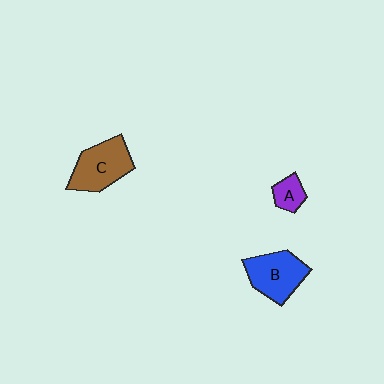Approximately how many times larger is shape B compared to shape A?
Approximately 2.5 times.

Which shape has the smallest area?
Shape A (purple).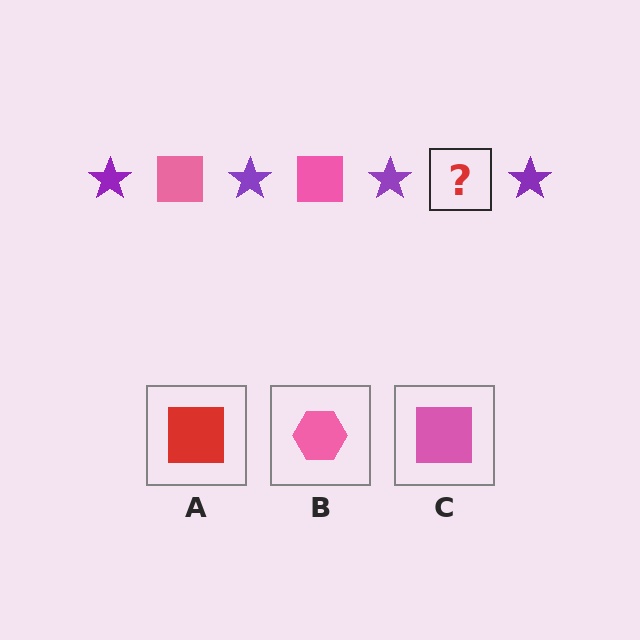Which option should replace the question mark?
Option C.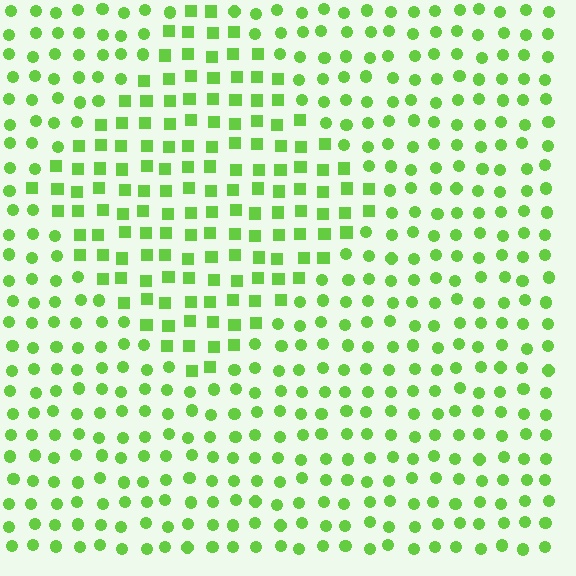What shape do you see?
I see a diamond.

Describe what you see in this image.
The image is filled with small lime elements arranged in a uniform grid. A diamond-shaped region contains squares, while the surrounding area contains circles. The boundary is defined purely by the change in element shape.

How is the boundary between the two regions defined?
The boundary is defined by a change in element shape: squares inside vs. circles outside. All elements share the same color and spacing.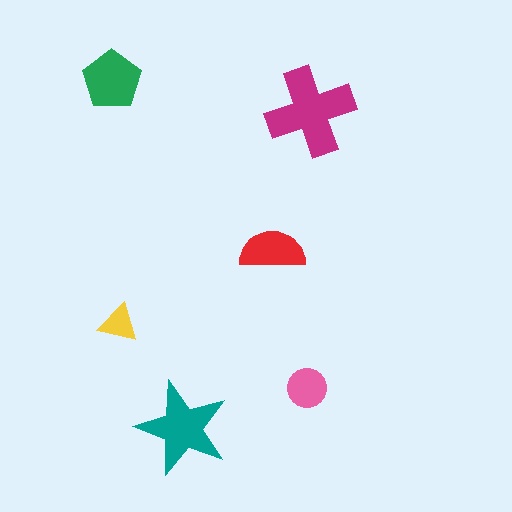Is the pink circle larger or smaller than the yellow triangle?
Larger.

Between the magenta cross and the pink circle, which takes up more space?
The magenta cross.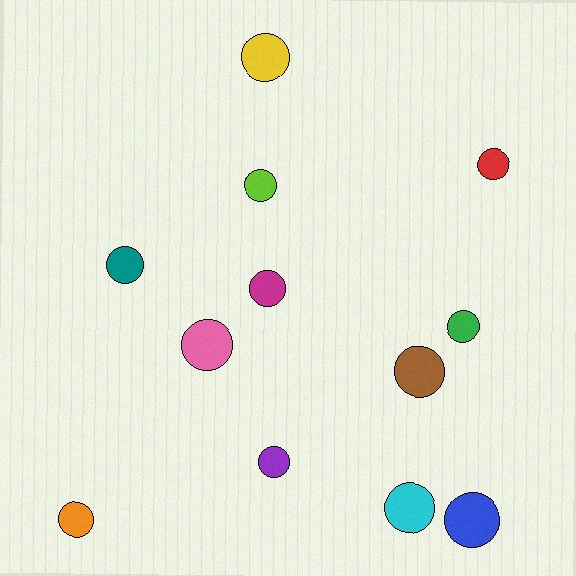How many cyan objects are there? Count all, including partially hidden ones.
There is 1 cyan object.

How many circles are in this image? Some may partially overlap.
There are 12 circles.